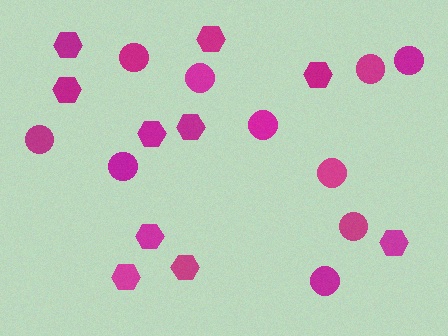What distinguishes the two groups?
There are 2 groups: one group of circles (10) and one group of hexagons (10).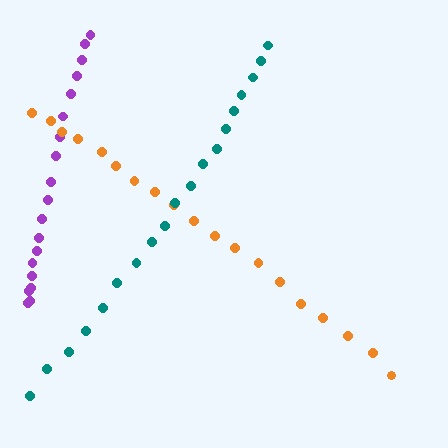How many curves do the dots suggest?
There are 3 distinct paths.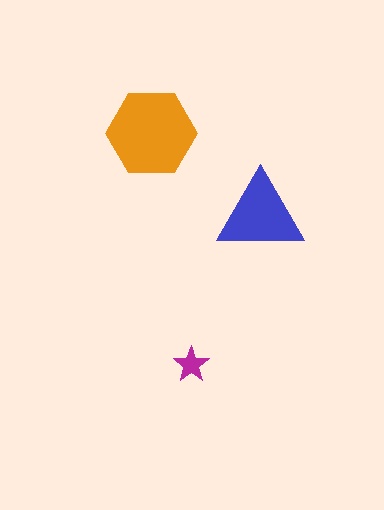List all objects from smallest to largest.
The magenta star, the blue triangle, the orange hexagon.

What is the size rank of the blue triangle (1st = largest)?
2nd.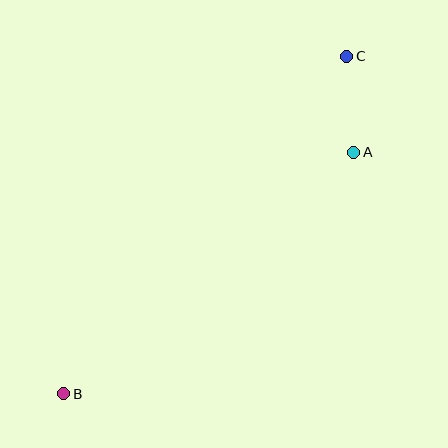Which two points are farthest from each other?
Points B and C are farthest from each other.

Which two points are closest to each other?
Points A and C are closest to each other.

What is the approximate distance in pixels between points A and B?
The distance between A and B is approximately 377 pixels.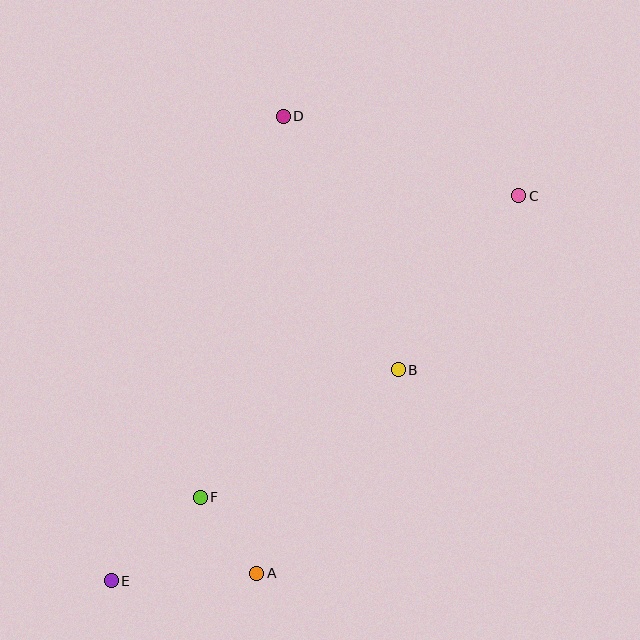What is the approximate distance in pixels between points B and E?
The distance between B and E is approximately 356 pixels.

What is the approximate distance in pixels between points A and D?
The distance between A and D is approximately 458 pixels.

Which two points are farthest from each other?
Points C and E are farthest from each other.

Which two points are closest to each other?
Points A and F are closest to each other.